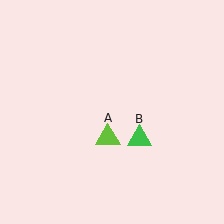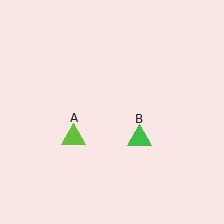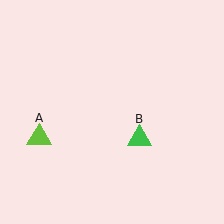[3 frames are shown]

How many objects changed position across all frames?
1 object changed position: lime triangle (object A).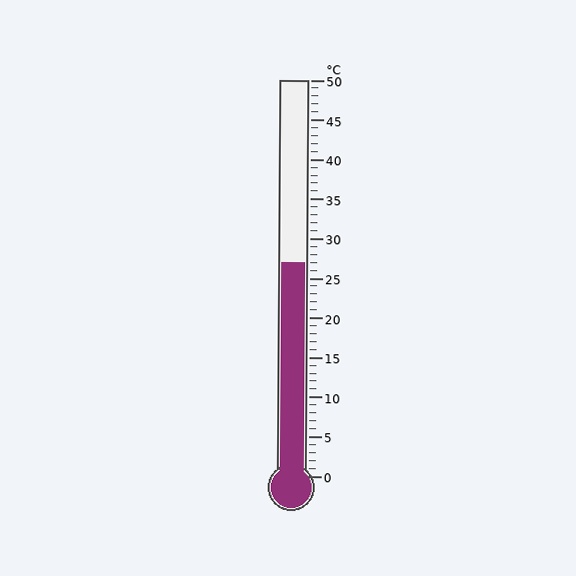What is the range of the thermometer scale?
The thermometer scale ranges from 0°C to 50°C.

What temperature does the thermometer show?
The thermometer shows approximately 27°C.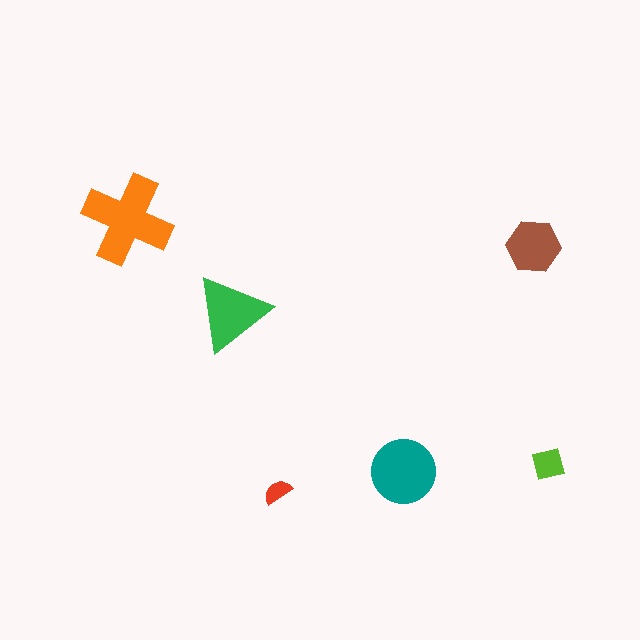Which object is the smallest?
The red semicircle.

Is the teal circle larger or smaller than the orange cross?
Smaller.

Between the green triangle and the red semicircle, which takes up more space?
The green triangle.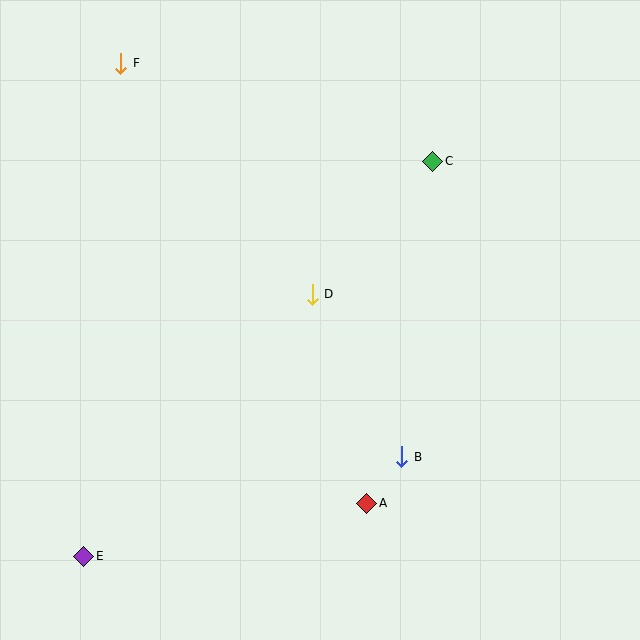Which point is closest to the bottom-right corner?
Point B is closest to the bottom-right corner.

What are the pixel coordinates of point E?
Point E is at (84, 556).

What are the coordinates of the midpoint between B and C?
The midpoint between B and C is at (417, 309).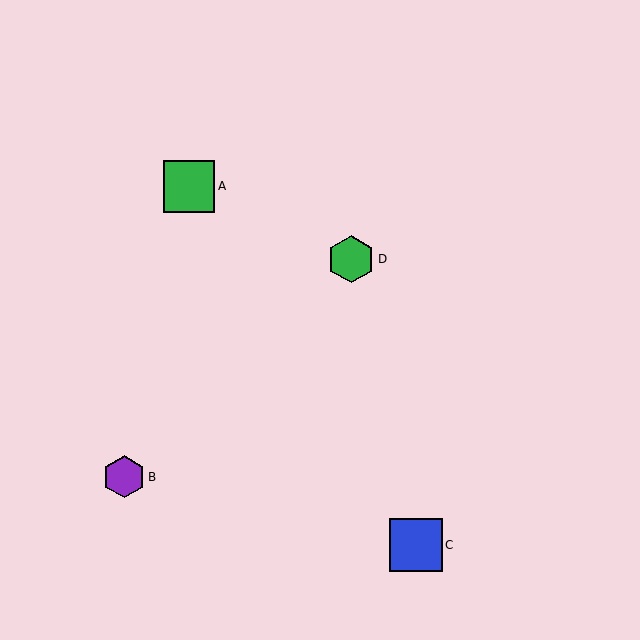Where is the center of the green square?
The center of the green square is at (189, 186).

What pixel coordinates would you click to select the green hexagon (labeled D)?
Click at (351, 259) to select the green hexagon D.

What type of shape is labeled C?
Shape C is a blue square.